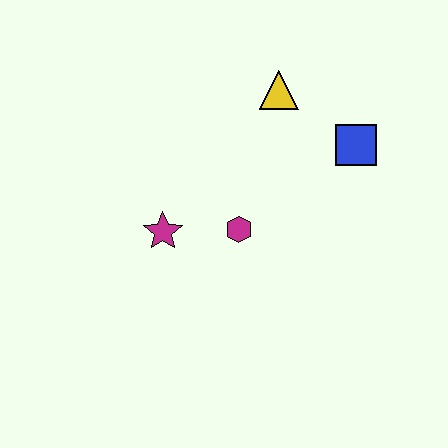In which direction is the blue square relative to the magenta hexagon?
The blue square is to the right of the magenta hexagon.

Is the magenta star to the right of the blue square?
No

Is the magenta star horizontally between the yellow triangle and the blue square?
No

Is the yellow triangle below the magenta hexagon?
No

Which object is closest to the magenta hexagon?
The magenta star is closest to the magenta hexagon.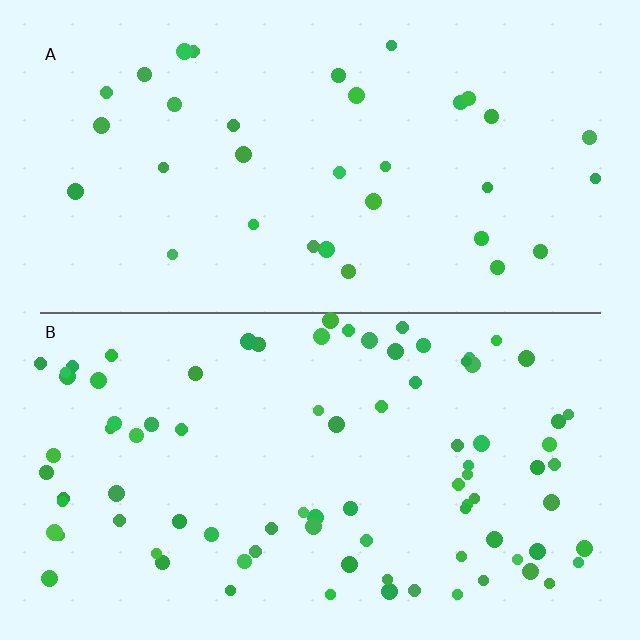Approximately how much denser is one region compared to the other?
Approximately 2.6× — region B over region A.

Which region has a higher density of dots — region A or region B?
B (the bottom).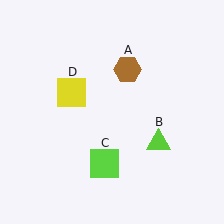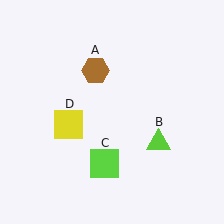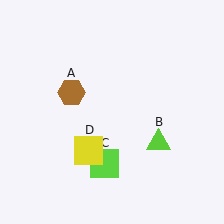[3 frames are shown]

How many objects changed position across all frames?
2 objects changed position: brown hexagon (object A), yellow square (object D).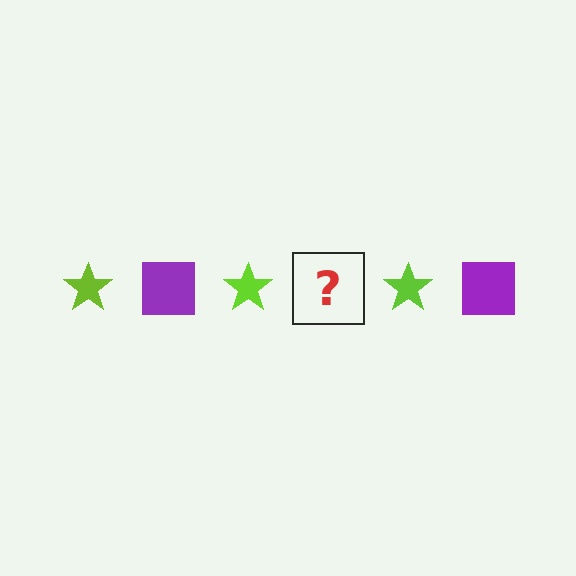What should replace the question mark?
The question mark should be replaced with a purple square.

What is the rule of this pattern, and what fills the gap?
The rule is that the pattern alternates between lime star and purple square. The gap should be filled with a purple square.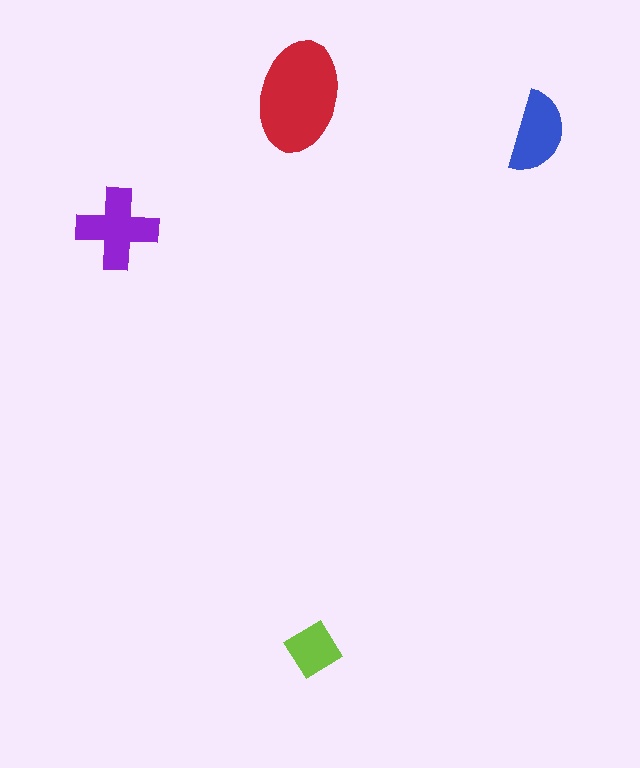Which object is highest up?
The red ellipse is topmost.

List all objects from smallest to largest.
The lime diamond, the blue semicircle, the purple cross, the red ellipse.